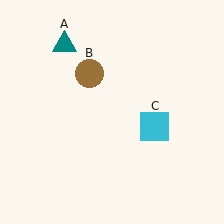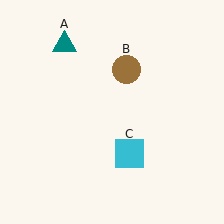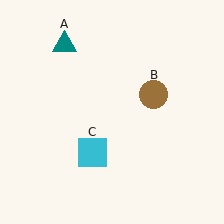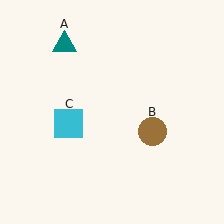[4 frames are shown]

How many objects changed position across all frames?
2 objects changed position: brown circle (object B), cyan square (object C).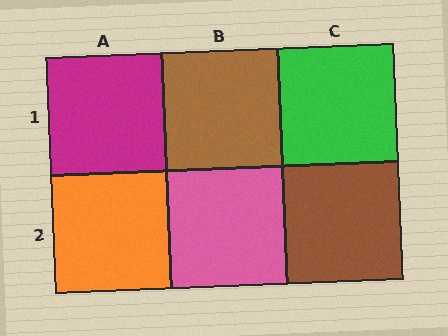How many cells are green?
1 cell is green.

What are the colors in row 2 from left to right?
Orange, pink, brown.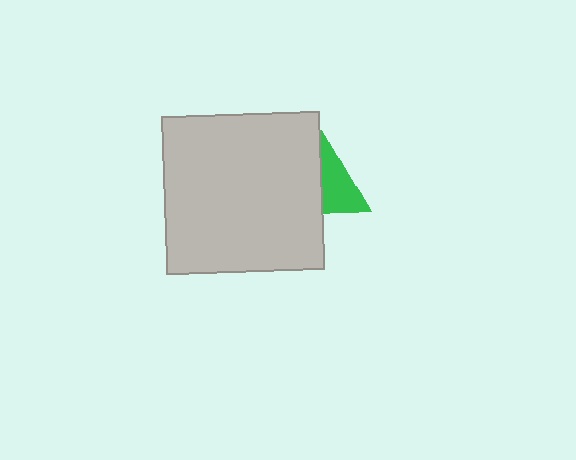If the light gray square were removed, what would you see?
You would see the complete green triangle.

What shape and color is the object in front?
The object in front is a light gray square.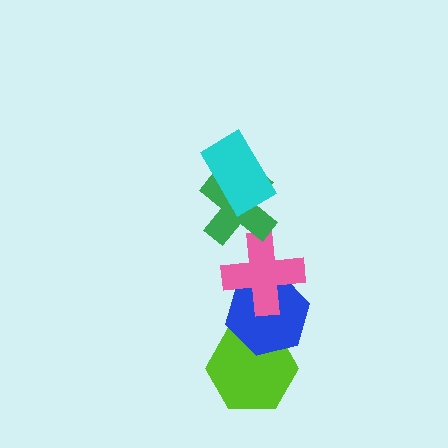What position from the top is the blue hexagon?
The blue hexagon is 4th from the top.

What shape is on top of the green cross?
The cyan rectangle is on top of the green cross.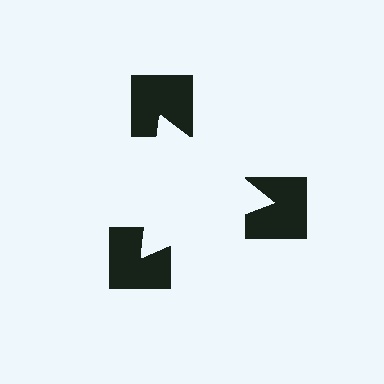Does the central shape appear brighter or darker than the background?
It typically appears slightly brighter than the background, even though no actual brightness change is drawn.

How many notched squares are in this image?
There are 3 — one at each vertex of the illusory triangle.